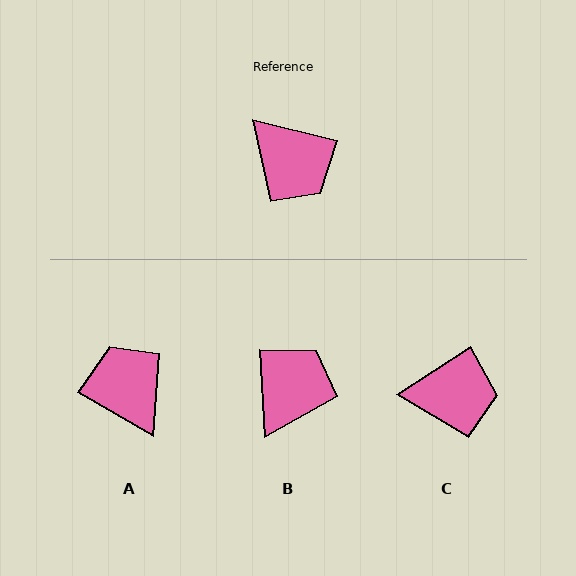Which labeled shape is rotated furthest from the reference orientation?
A, about 164 degrees away.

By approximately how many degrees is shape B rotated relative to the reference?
Approximately 107 degrees counter-clockwise.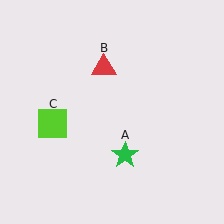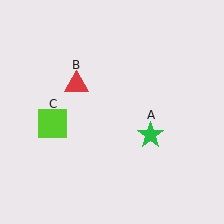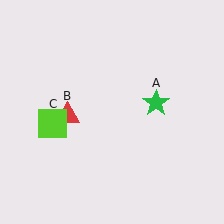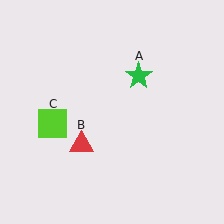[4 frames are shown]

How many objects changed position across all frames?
2 objects changed position: green star (object A), red triangle (object B).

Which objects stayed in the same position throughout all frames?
Lime square (object C) remained stationary.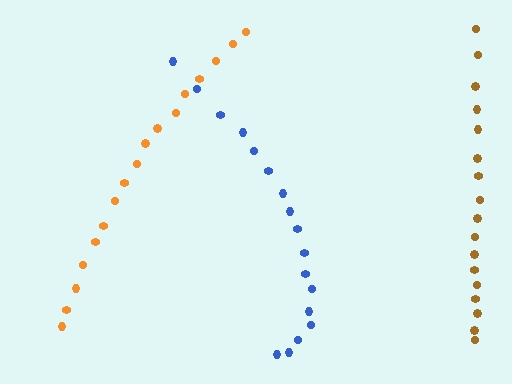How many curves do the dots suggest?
There are 3 distinct paths.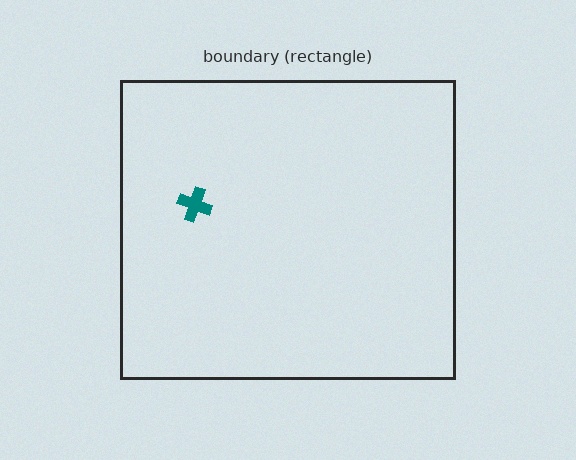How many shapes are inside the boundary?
1 inside, 0 outside.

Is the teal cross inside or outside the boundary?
Inside.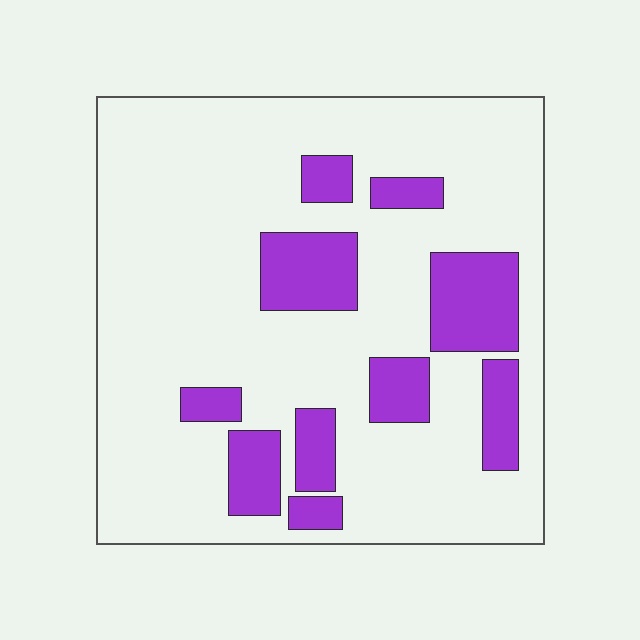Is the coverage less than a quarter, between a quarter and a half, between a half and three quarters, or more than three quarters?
Less than a quarter.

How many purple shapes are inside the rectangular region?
10.